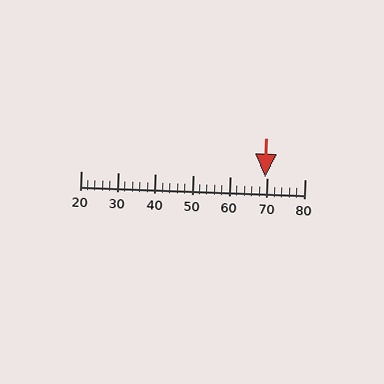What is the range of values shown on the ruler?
The ruler shows values from 20 to 80.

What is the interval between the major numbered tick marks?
The major tick marks are spaced 10 units apart.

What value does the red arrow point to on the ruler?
The red arrow points to approximately 69.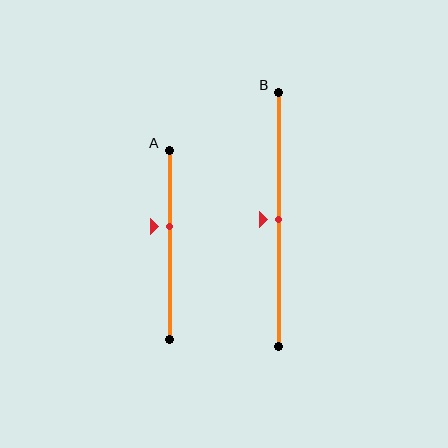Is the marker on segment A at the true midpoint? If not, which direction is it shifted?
No, the marker on segment A is shifted upward by about 10% of the segment length.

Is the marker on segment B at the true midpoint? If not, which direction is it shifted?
Yes, the marker on segment B is at the true midpoint.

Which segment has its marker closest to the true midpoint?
Segment B has its marker closest to the true midpoint.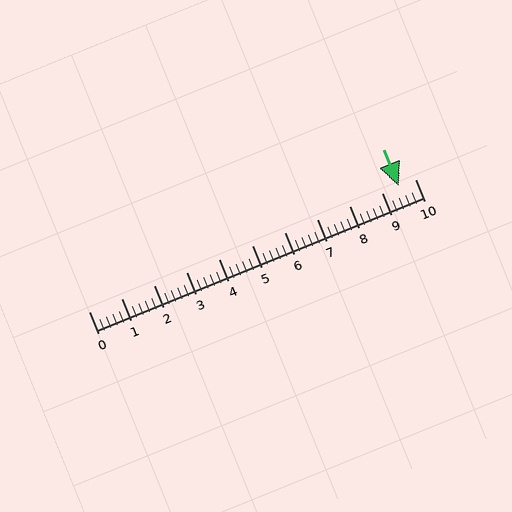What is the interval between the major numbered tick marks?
The major tick marks are spaced 1 units apart.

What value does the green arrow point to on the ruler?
The green arrow points to approximately 9.5.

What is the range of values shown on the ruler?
The ruler shows values from 0 to 10.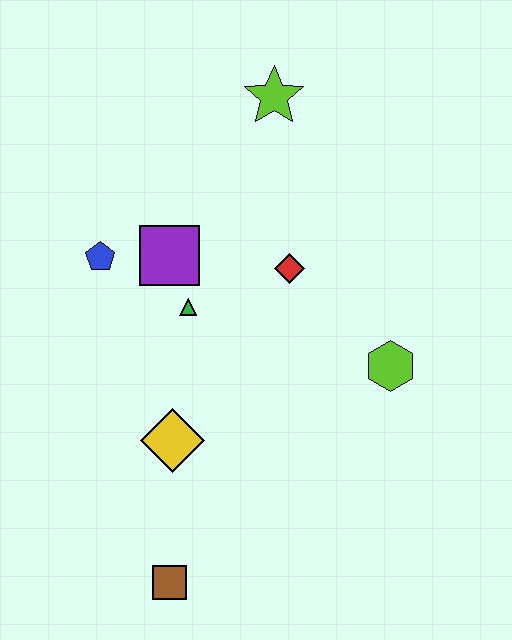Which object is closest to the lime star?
The red diamond is closest to the lime star.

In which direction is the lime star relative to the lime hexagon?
The lime star is above the lime hexagon.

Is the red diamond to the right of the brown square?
Yes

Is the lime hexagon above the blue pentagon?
No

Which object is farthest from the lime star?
The brown square is farthest from the lime star.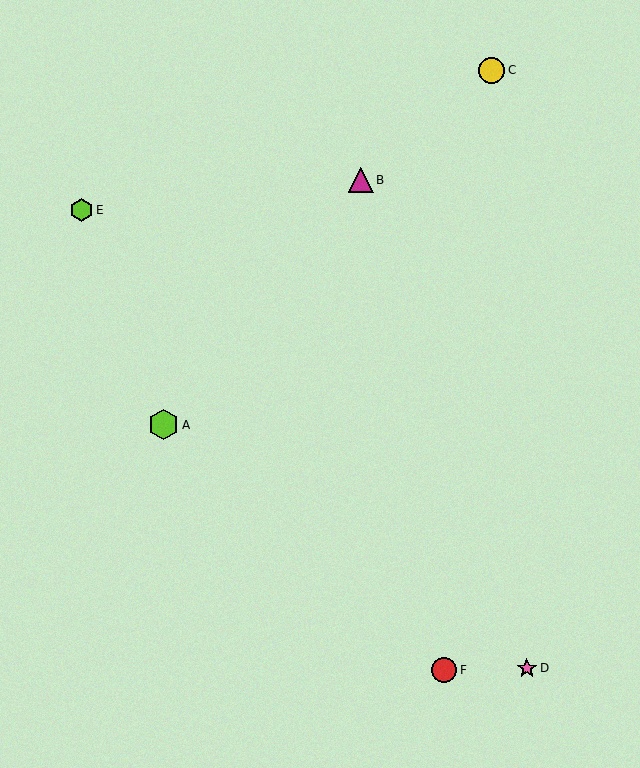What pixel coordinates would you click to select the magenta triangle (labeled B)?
Click at (361, 180) to select the magenta triangle B.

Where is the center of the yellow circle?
The center of the yellow circle is at (491, 70).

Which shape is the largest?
The lime hexagon (labeled A) is the largest.